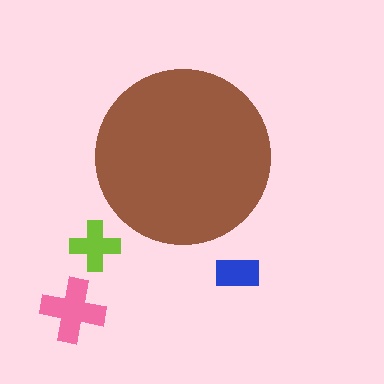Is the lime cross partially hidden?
No, the lime cross is fully visible.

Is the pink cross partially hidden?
No, the pink cross is fully visible.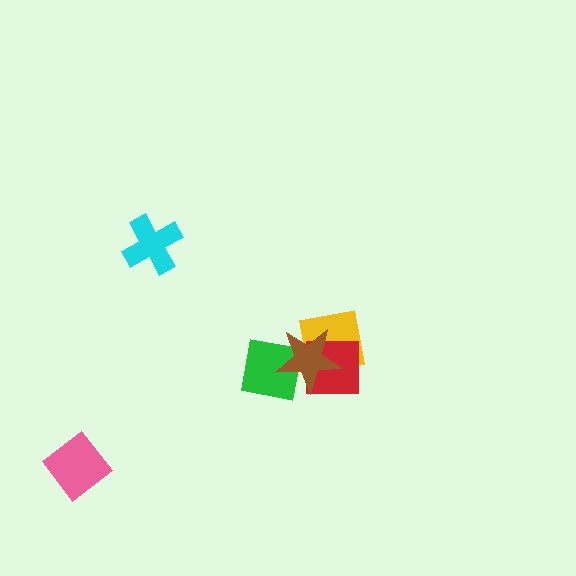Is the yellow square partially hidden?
Yes, it is partially covered by another shape.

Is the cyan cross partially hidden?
No, no other shape covers it.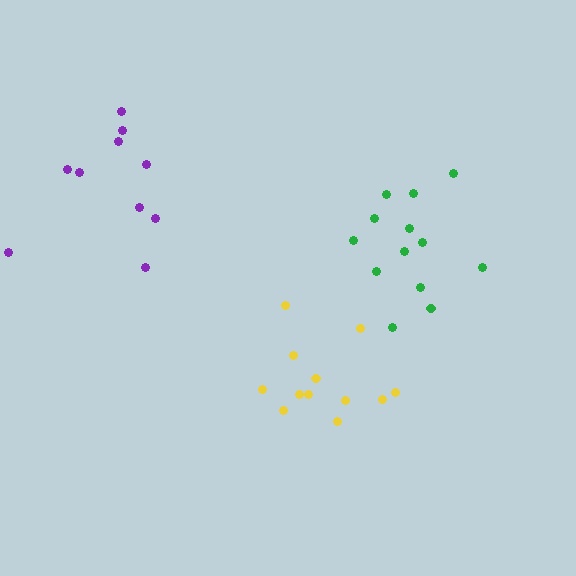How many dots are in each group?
Group 1: 13 dots, Group 2: 10 dots, Group 3: 12 dots (35 total).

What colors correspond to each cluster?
The clusters are colored: green, purple, yellow.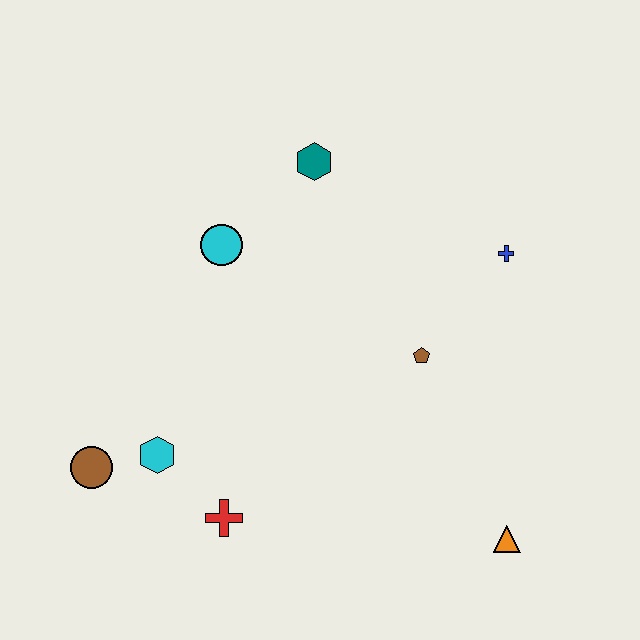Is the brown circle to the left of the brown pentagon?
Yes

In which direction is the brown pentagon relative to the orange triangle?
The brown pentagon is above the orange triangle.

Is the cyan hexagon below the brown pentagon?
Yes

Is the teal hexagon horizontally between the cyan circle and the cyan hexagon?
No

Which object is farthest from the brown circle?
The blue cross is farthest from the brown circle.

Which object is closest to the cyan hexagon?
The brown circle is closest to the cyan hexagon.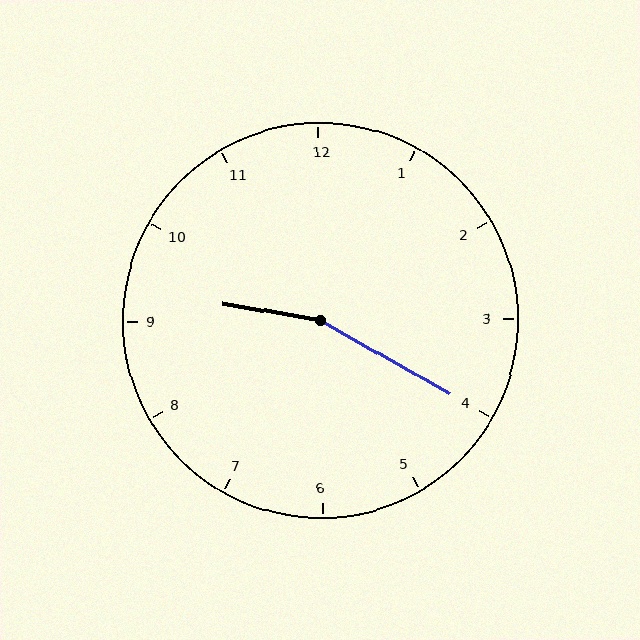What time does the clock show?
9:20.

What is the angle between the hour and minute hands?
Approximately 160 degrees.